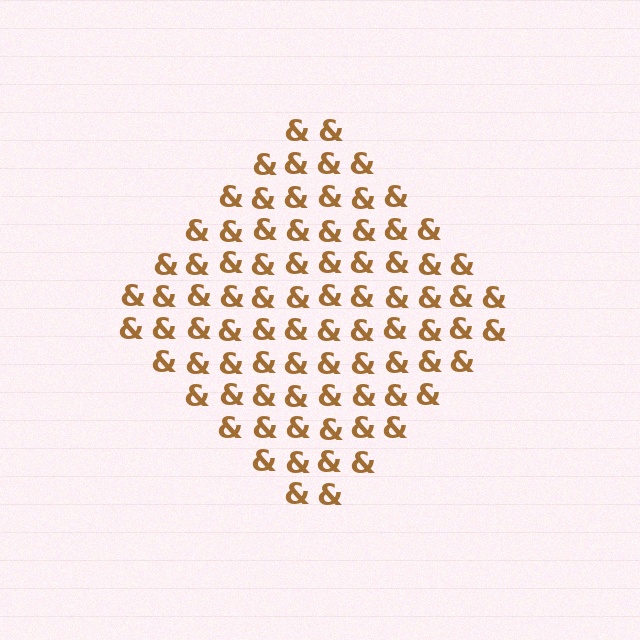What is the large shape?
The large shape is a diamond.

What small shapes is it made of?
It is made of small ampersands.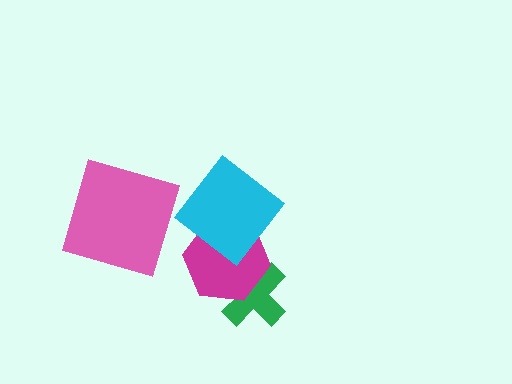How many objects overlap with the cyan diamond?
1 object overlaps with the cyan diamond.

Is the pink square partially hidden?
No, no other shape covers it.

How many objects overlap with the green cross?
1 object overlaps with the green cross.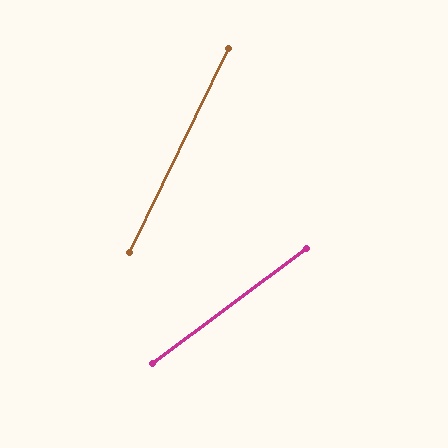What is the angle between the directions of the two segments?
Approximately 27 degrees.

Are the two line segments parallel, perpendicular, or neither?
Neither parallel nor perpendicular — they differ by about 27°.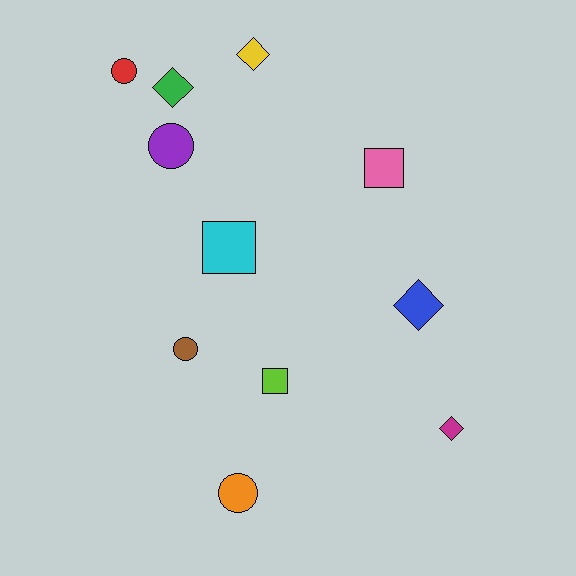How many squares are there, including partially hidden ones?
There are 3 squares.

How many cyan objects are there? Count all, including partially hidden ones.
There is 1 cyan object.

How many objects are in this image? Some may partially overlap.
There are 11 objects.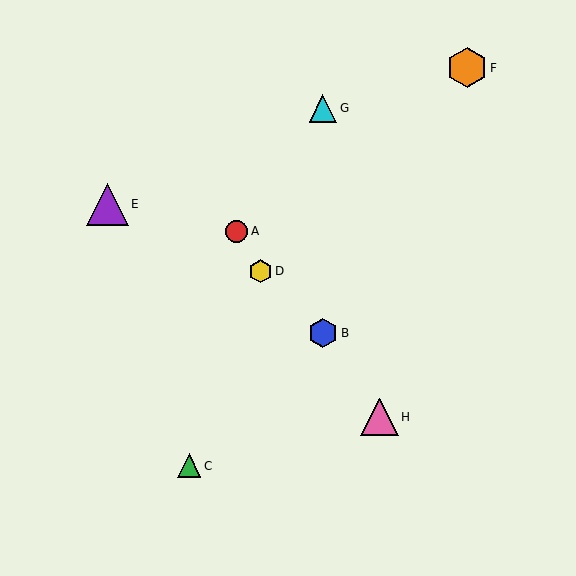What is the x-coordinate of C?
Object C is at x≈189.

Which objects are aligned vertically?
Objects B, G are aligned vertically.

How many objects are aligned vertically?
2 objects (B, G) are aligned vertically.